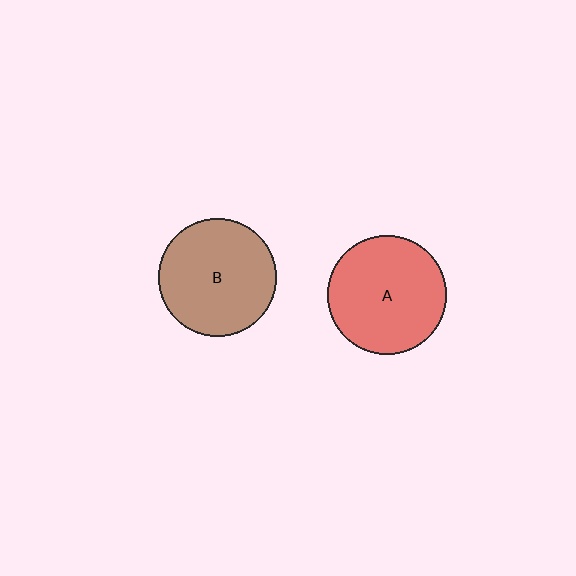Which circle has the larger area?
Circle A (red).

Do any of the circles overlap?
No, none of the circles overlap.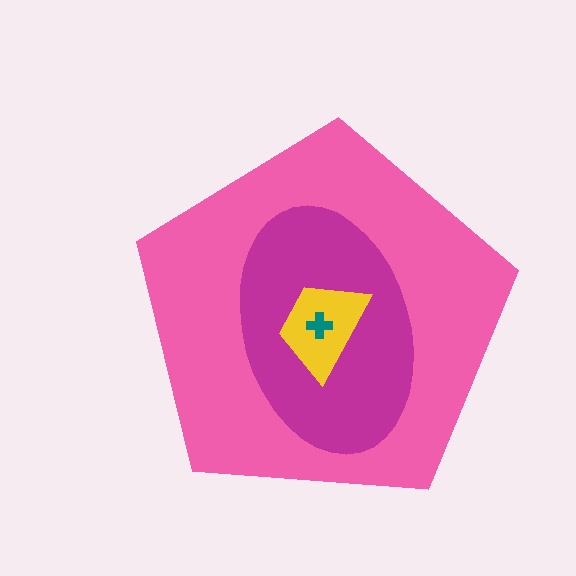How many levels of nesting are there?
4.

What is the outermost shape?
The pink pentagon.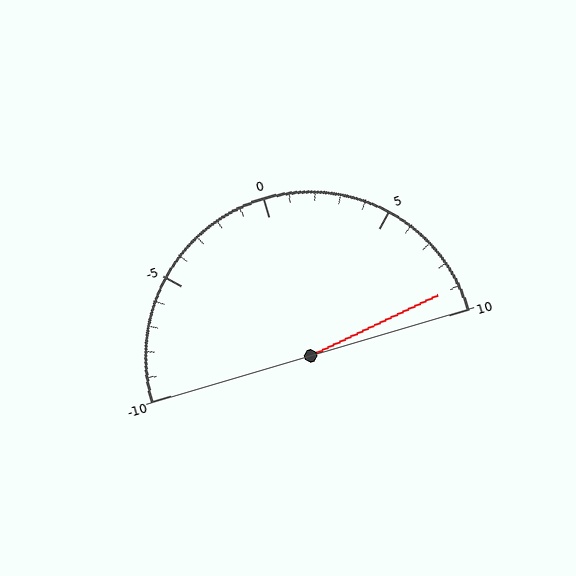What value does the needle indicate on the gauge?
The needle indicates approximately 9.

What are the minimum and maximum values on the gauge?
The gauge ranges from -10 to 10.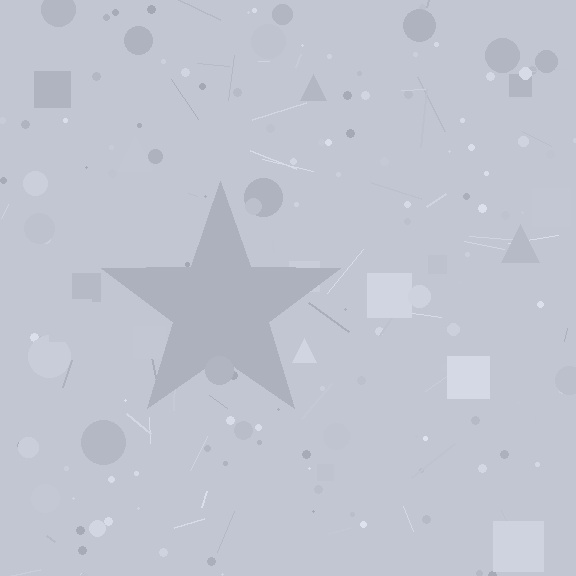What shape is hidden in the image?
A star is hidden in the image.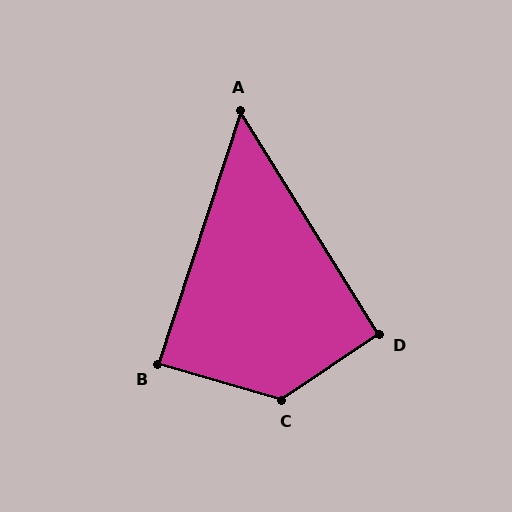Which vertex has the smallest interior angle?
A, at approximately 50 degrees.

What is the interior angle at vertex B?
Approximately 88 degrees (approximately right).